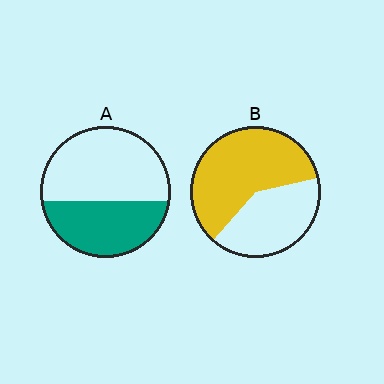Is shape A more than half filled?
No.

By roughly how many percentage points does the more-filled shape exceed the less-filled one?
By roughly 20 percentage points (B over A).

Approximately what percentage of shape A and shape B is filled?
A is approximately 40% and B is approximately 60%.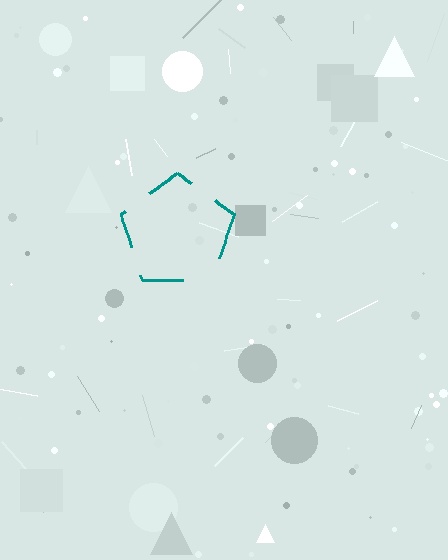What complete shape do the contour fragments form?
The contour fragments form a pentagon.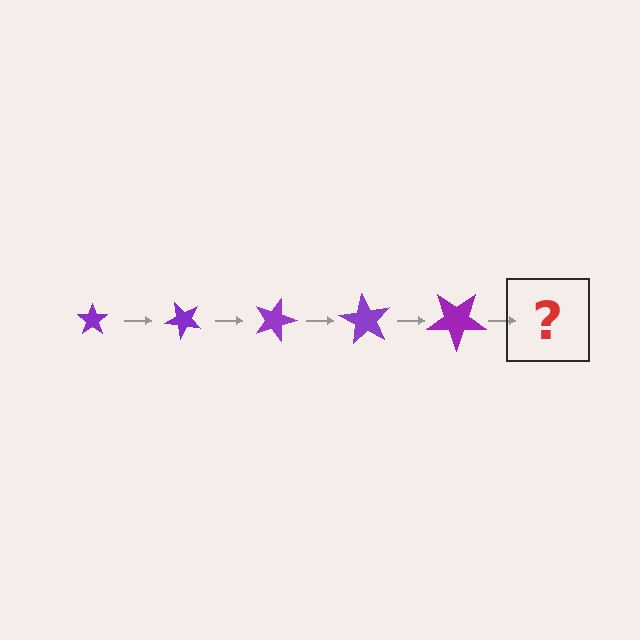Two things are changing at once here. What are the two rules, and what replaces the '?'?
The two rules are that the star grows larger each step and it rotates 45 degrees each step. The '?' should be a star, larger than the previous one and rotated 225 degrees from the start.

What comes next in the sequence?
The next element should be a star, larger than the previous one and rotated 225 degrees from the start.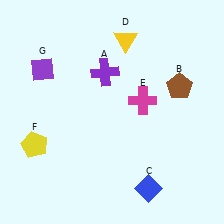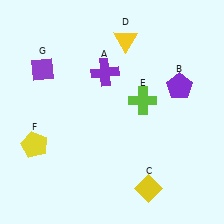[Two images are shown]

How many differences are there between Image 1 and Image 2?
There are 3 differences between the two images.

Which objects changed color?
B changed from brown to purple. C changed from blue to yellow. E changed from magenta to lime.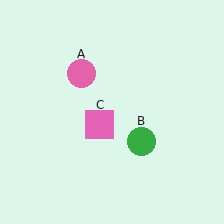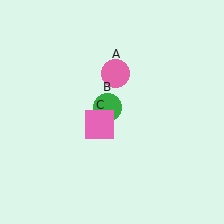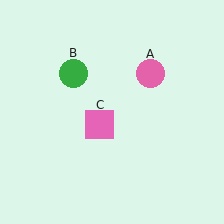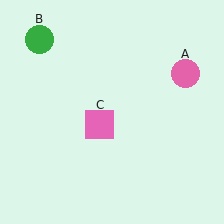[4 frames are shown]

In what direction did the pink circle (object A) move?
The pink circle (object A) moved right.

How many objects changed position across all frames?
2 objects changed position: pink circle (object A), green circle (object B).